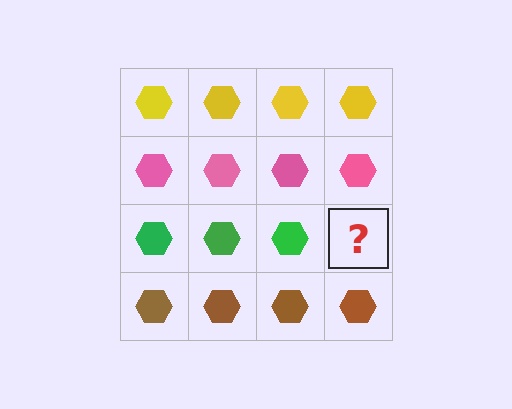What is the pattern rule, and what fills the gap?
The rule is that each row has a consistent color. The gap should be filled with a green hexagon.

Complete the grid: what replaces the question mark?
The question mark should be replaced with a green hexagon.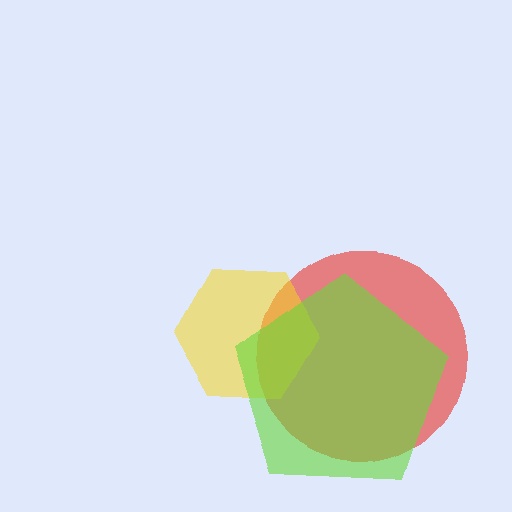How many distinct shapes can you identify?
There are 3 distinct shapes: a red circle, a yellow hexagon, a lime pentagon.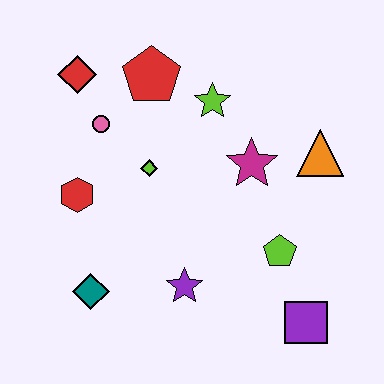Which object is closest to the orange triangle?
The magenta star is closest to the orange triangle.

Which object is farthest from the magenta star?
The teal diamond is farthest from the magenta star.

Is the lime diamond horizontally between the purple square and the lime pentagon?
No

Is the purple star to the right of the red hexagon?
Yes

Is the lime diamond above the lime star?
No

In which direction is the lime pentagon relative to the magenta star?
The lime pentagon is below the magenta star.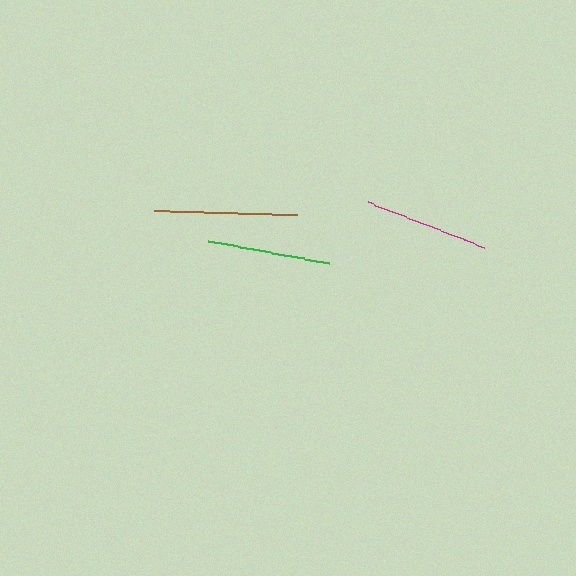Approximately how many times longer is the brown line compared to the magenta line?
The brown line is approximately 1.1 times the length of the magenta line.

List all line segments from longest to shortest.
From longest to shortest: brown, magenta, green.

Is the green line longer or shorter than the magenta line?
The magenta line is longer than the green line.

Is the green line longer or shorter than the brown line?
The brown line is longer than the green line.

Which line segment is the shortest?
The green line is the shortest at approximately 123 pixels.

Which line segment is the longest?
The brown line is the longest at approximately 143 pixels.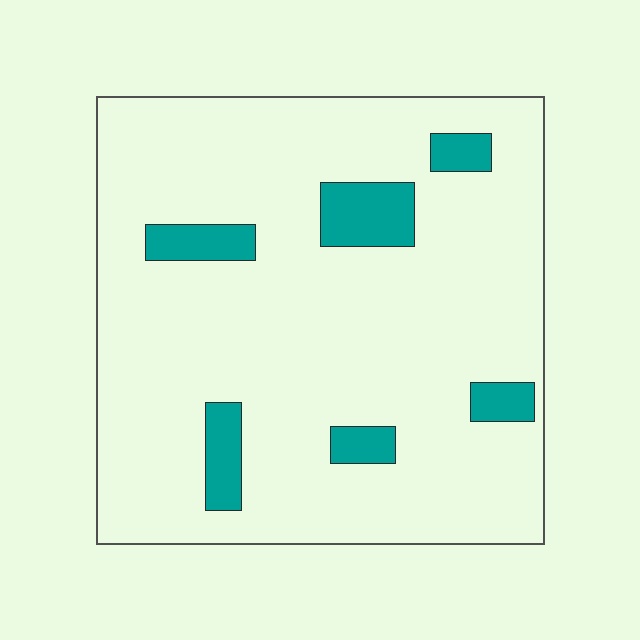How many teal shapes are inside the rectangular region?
6.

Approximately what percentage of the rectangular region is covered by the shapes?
Approximately 10%.